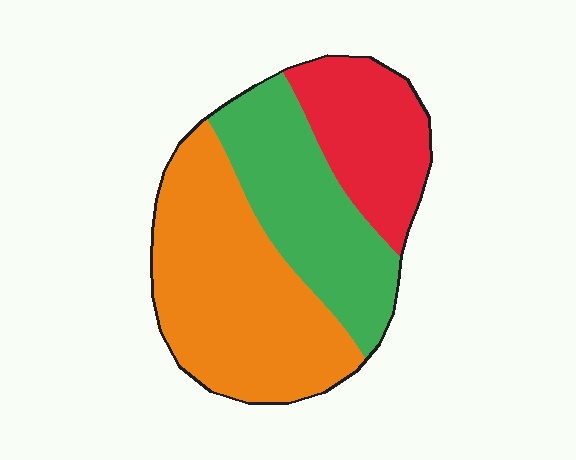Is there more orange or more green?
Orange.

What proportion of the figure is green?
Green takes up between a quarter and a half of the figure.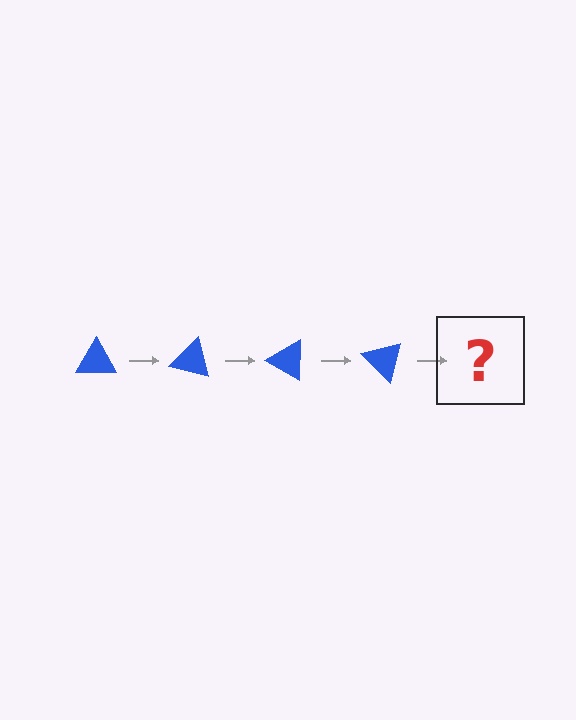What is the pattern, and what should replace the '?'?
The pattern is that the triangle rotates 15 degrees each step. The '?' should be a blue triangle rotated 60 degrees.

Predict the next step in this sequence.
The next step is a blue triangle rotated 60 degrees.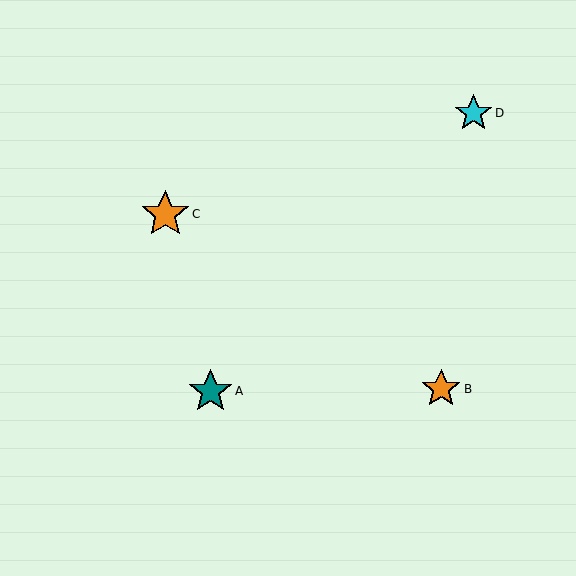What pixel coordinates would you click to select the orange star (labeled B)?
Click at (441, 389) to select the orange star B.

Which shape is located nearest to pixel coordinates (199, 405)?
The teal star (labeled A) at (211, 391) is nearest to that location.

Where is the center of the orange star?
The center of the orange star is at (441, 389).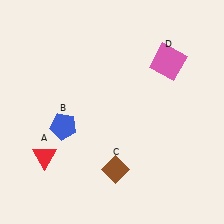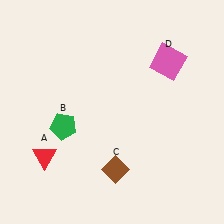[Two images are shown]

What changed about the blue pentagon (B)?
In Image 1, B is blue. In Image 2, it changed to green.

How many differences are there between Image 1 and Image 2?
There is 1 difference between the two images.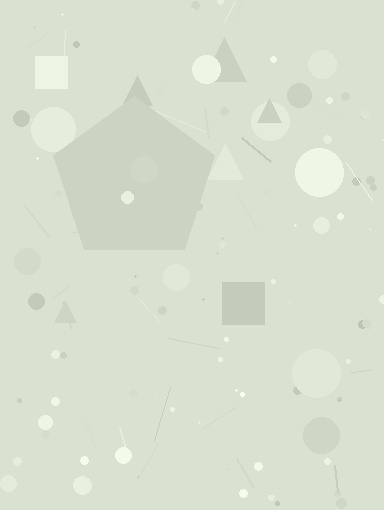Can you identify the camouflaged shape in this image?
The camouflaged shape is a pentagon.